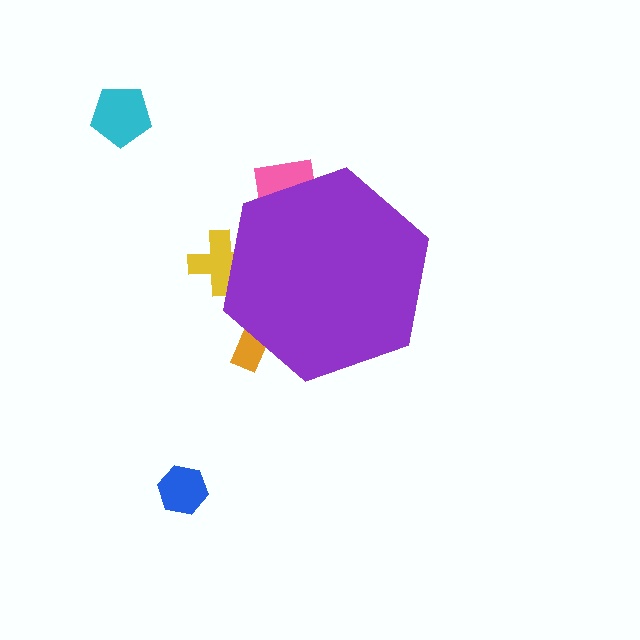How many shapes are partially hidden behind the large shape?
3 shapes are partially hidden.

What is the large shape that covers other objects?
A purple hexagon.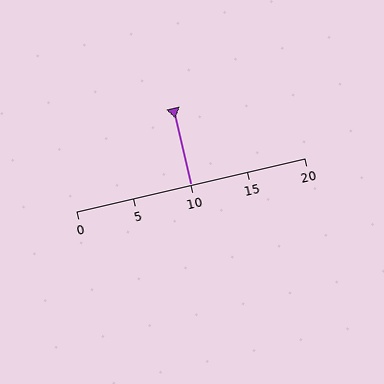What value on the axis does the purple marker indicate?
The marker indicates approximately 10.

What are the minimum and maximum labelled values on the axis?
The axis runs from 0 to 20.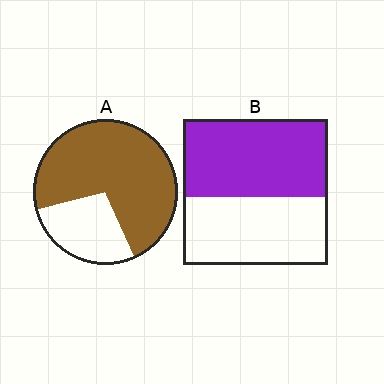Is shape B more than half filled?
Roughly half.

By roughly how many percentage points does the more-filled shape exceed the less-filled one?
By roughly 20 percentage points (A over B).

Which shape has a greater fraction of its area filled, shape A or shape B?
Shape A.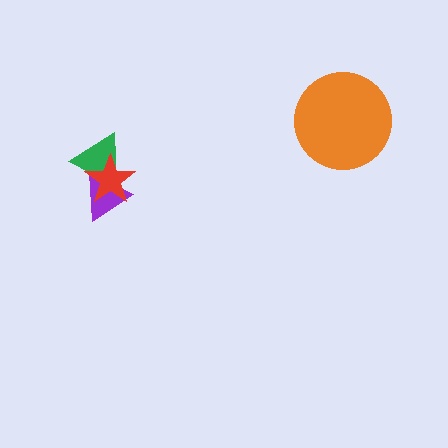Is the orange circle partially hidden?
No, no other shape covers it.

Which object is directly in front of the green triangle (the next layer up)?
The purple triangle is directly in front of the green triangle.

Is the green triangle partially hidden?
Yes, it is partially covered by another shape.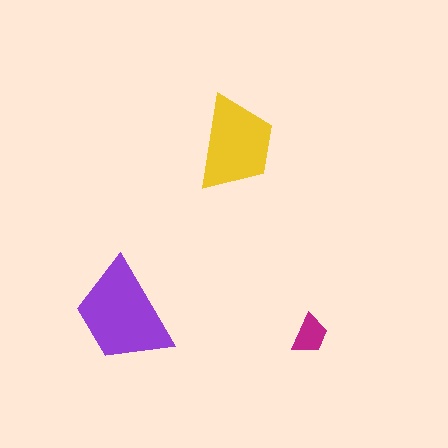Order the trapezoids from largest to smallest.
the purple one, the yellow one, the magenta one.